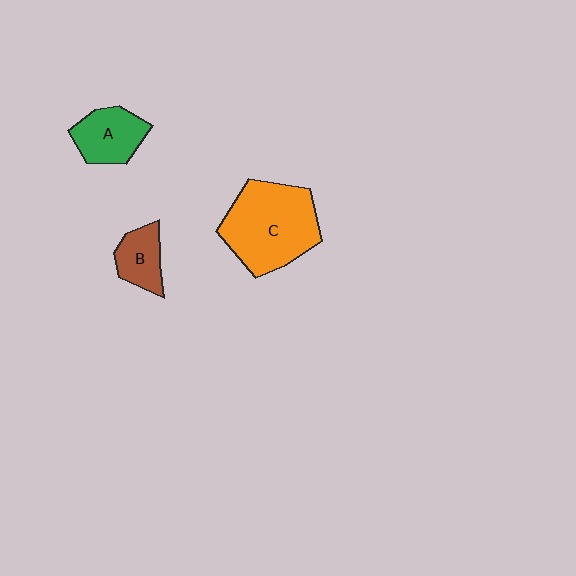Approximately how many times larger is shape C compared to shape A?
Approximately 2.1 times.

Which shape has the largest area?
Shape C (orange).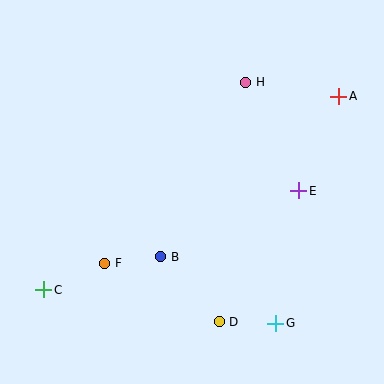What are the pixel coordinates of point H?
Point H is at (246, 82).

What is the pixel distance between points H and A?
The distance between H and A is 94 pixels.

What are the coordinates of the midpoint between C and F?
The midpoint between C and F is at (74, 276).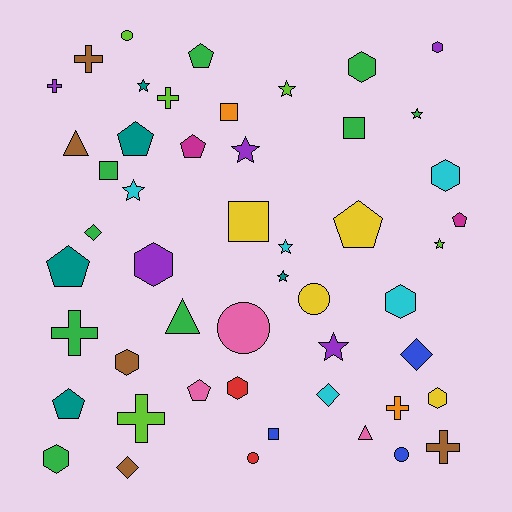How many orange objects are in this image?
There are 2 orange objects.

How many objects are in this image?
There are 50 objects.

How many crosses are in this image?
There are 7 crosses.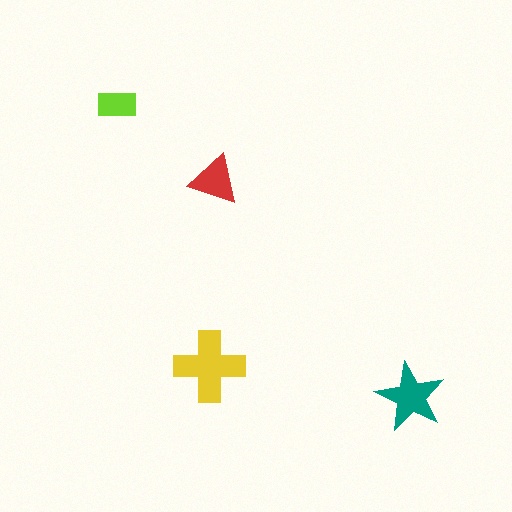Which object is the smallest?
The lime rectangle.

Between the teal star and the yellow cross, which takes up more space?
The yellow cross.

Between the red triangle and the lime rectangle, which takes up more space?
The red triangle.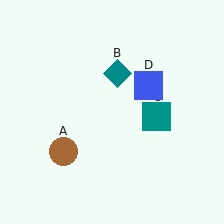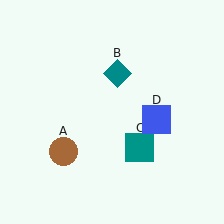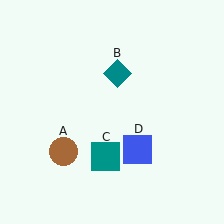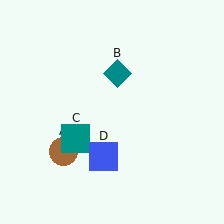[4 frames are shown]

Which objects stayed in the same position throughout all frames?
Brown circle (object A) and teal diamond (object B) remained stationary.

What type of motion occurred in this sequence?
The teal square (object C), blue square (object D) rotated clockwise around the center of the scene.